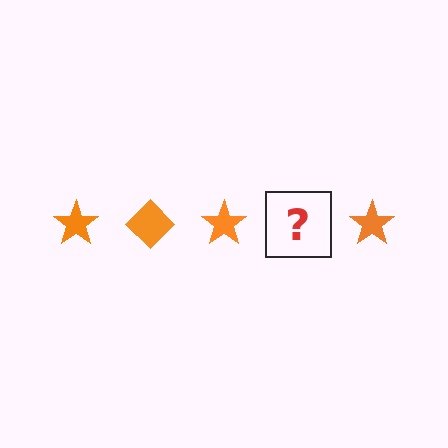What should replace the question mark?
The question mark should be replaced with an orange diamond.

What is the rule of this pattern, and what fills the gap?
The rule is that the pattern cycles through star, diamond shapes in orange. The gap should be filled with an orange diamond.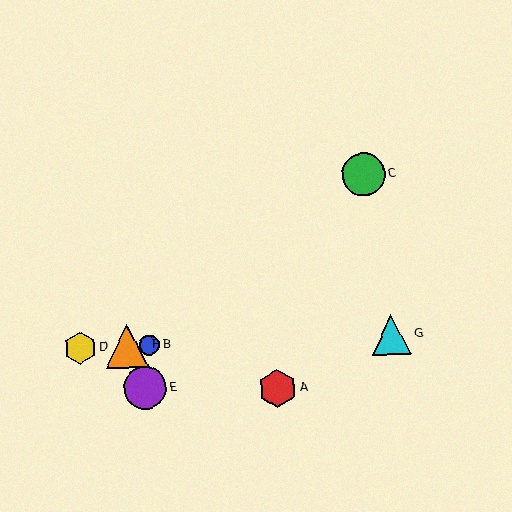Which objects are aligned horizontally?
Objects B, D, F, G are aligned horizontally.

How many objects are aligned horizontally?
4 objects (B, D, F, G) are aligned horizontally.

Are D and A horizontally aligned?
No, D is at y≈348 and A is at y≈389.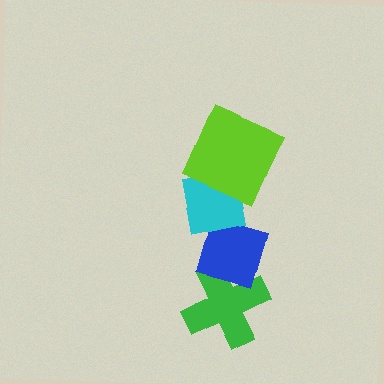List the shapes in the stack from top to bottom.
From top to bottom: the lime square, the cyan square, the blue diamond, the green cross.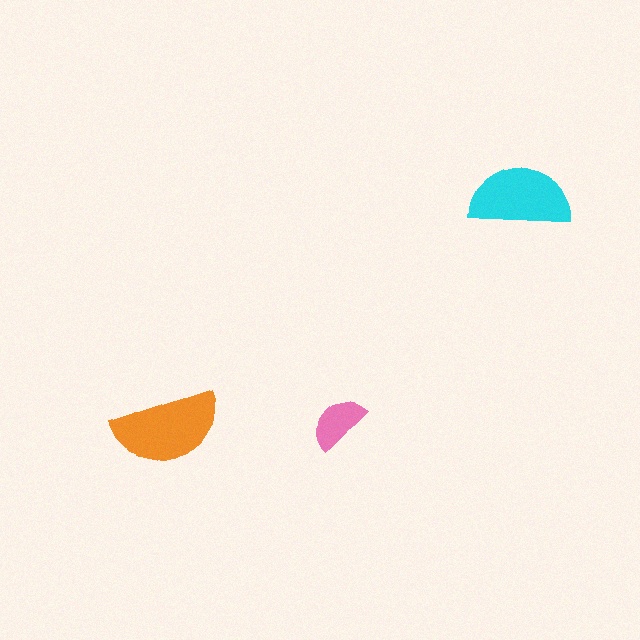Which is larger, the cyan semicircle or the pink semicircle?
The cyan one.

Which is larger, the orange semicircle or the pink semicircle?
The orange one.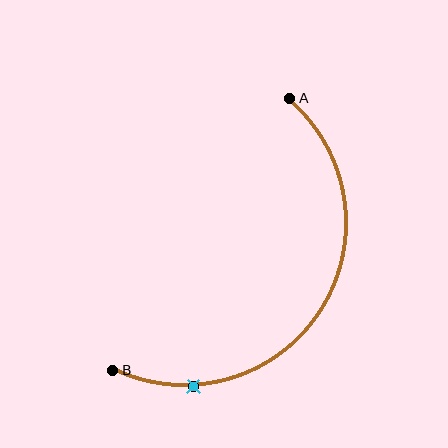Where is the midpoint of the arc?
The arc midpoint is the point on the curve farthest from the straight line joining A and B. It sits to the right of that line.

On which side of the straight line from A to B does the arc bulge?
The arc bulges to the right of the straight line connecting A and B.